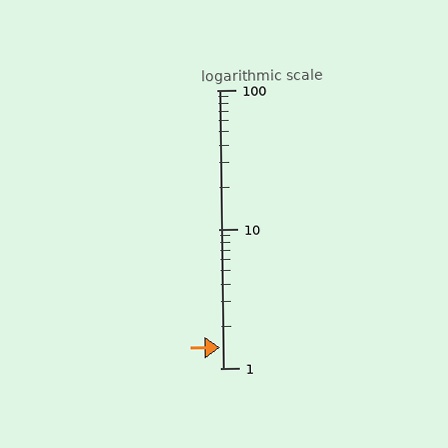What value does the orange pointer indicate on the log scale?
The pointer indicates approximately 1.4.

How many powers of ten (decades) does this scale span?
The scale spans 2 decades, from 1 to 100.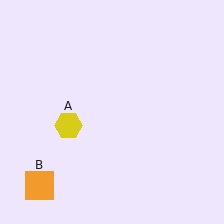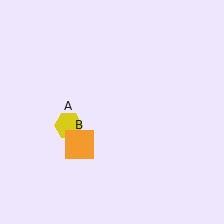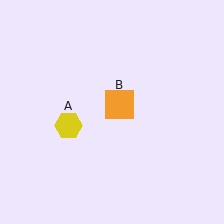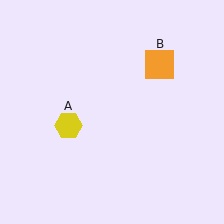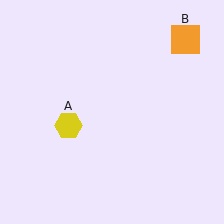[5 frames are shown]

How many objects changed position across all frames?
1 object changed position: orange square (object B).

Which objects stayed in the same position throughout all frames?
Yellow hexagon (object A) remained stationary.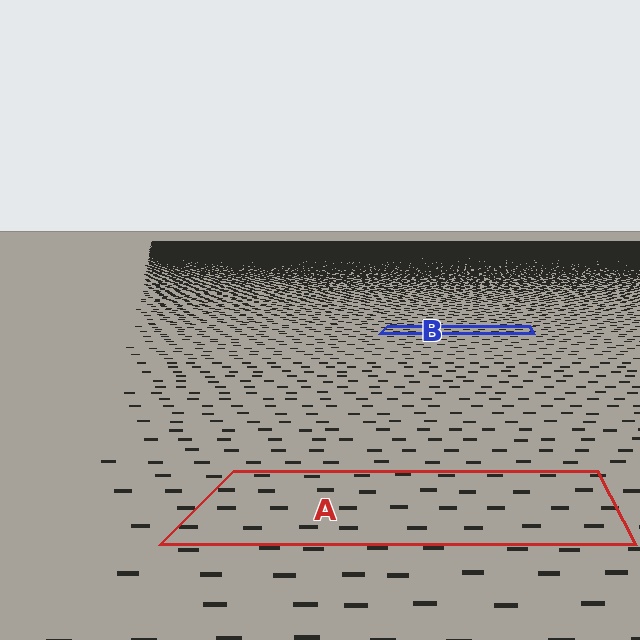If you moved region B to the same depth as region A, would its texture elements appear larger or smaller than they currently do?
They would appear larger. At a closer depth, the same texture elements are projected at a bigger on-screen size.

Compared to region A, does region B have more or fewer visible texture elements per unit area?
Region B has more texture elements per unit area — they are packed more densely because it is farther away.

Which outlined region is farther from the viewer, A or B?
Region B is farther from the viewer — the texture elements inside it appear smaller and more densely packed.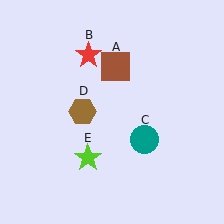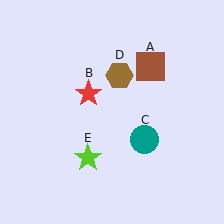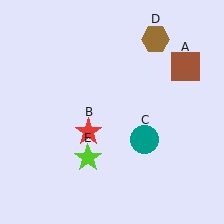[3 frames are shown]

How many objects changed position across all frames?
3 objects changed position: brown square (object A), red star (object B), brown hexagon (object D).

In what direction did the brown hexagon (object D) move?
The brown hexagon (object D) moved up and to the right.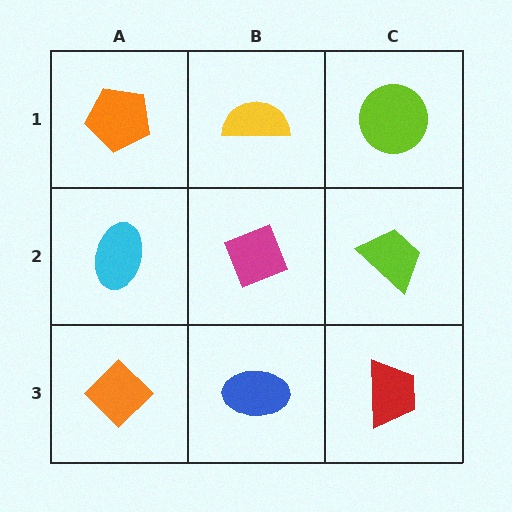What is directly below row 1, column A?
A cyan ellipse.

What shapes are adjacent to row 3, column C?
A lime trapezoid (row 2, column C), a blue ellipse (row 3, column B).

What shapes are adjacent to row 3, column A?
A cyan ellipse (row 2, column A), a blue ellipse (row 3, column B).